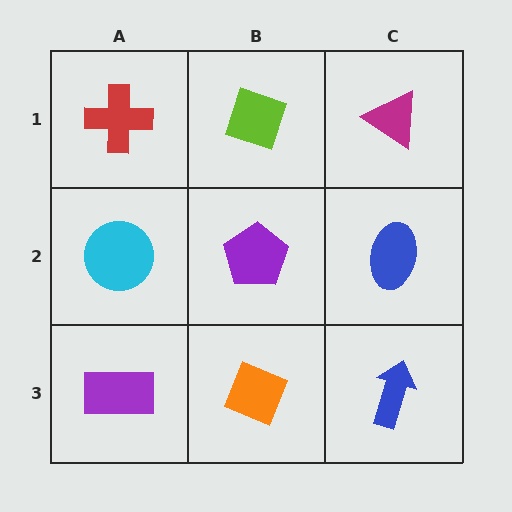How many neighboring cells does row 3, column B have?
3.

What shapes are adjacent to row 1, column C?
A blue ellipse (row 2, column C), a lime diamond (row 1, column B).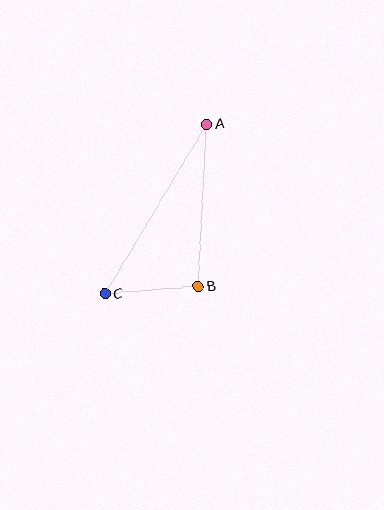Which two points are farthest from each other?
Points A and C are farthest from each other.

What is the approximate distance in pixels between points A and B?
The distance between A and B is approximately 162 pixels.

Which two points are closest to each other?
Points B and C are closest to each other.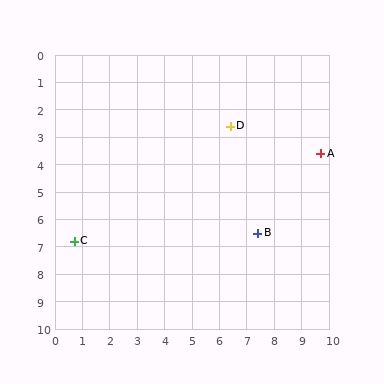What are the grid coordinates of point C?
Point C is at approximately (0.7, 6.8).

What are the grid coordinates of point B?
Point B is at approximately (7.4, 6.5).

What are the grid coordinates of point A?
Point A is at approximately (9.7, 3.6).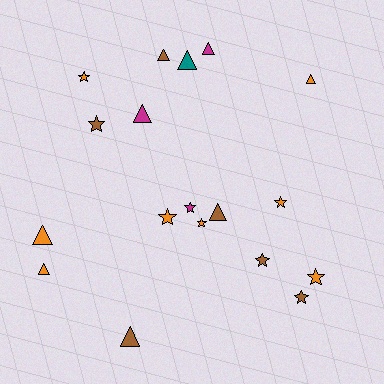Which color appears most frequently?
Orange, with 8 objects.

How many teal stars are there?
There are no teal stars.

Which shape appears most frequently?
Star, with 9 objects.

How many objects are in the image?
There are 18 objects.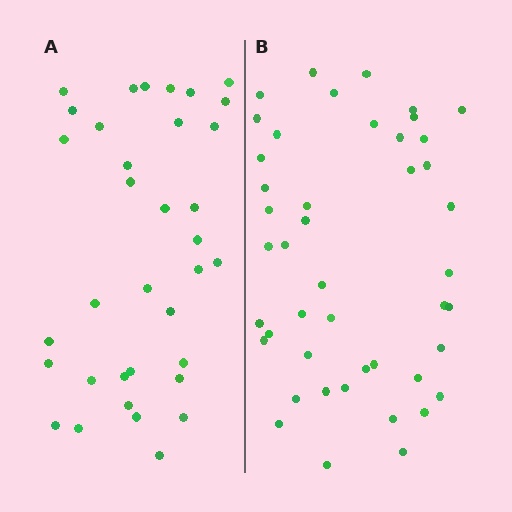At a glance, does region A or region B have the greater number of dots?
Region B (the right region) has more dots.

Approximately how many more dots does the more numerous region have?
Region B has roughly 10 or so more dots than region A.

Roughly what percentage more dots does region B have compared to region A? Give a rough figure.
About 30% more.